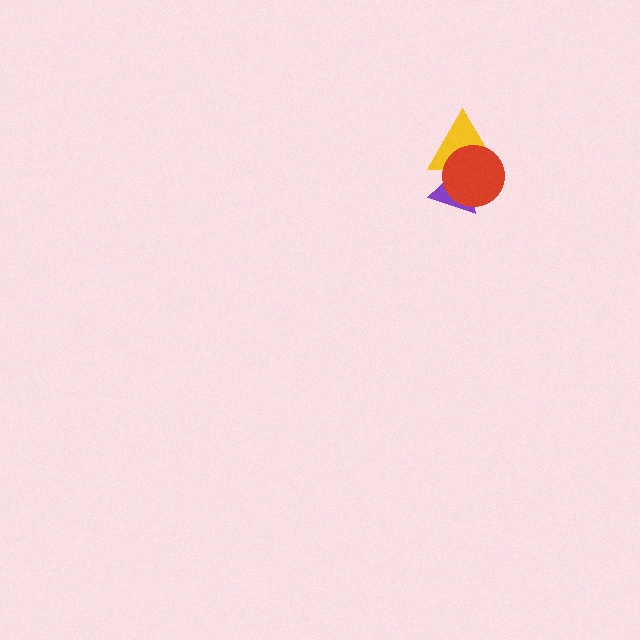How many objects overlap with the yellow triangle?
2 objects overlap with the yellow triangle.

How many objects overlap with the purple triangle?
2 objects overlap with the purple triangle.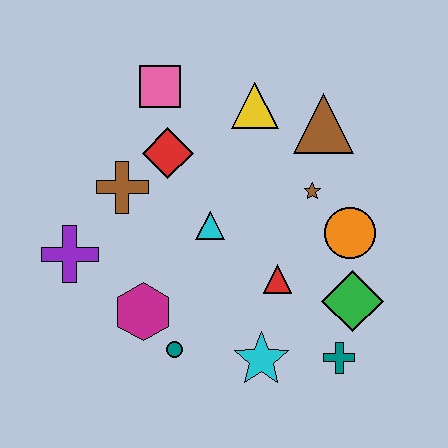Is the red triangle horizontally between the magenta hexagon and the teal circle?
No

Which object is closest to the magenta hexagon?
The teal circle is closest to the magenta hexagon.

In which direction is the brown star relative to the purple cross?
The brown star is to the right of the purple cross.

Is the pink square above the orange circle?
Yes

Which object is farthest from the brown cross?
The teal cross is farthest from the brown cross.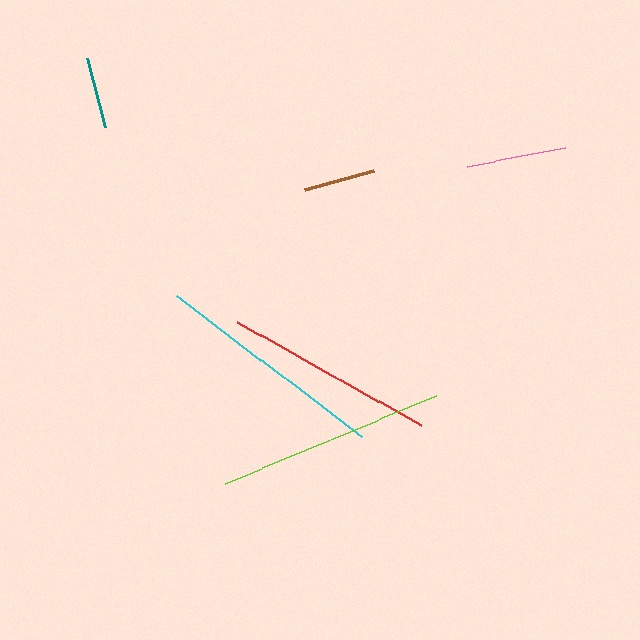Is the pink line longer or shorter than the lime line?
The lime line is longer than the pink line.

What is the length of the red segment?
The red segment is approximately 211 pixels long.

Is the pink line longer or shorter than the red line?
The red line is longer than the pink line.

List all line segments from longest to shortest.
From longest to shortest: cyan, lime, red, pink, brown, teal.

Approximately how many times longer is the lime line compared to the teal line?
The lime line is approximately 3.2 times the length of the teal line.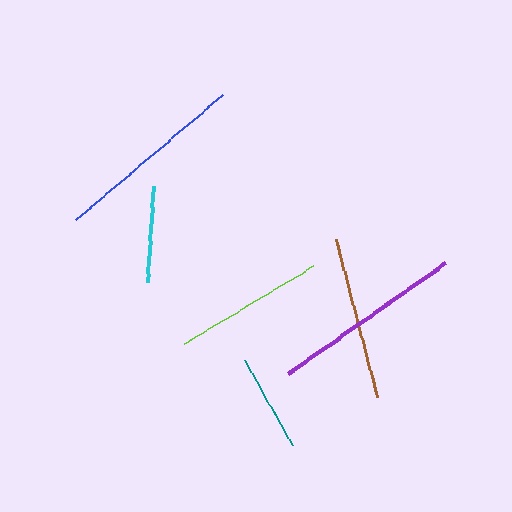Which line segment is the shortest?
The teal line is the shortest at approximately 96 pixels.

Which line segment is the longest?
The blue line is the longest at approximately 193 pixels.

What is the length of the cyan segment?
The cyan segment is approximately 97 pixels long.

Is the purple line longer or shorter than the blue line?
The blue line is longer than the purple line.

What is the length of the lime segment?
The lime segment is approximately 152 pixels long.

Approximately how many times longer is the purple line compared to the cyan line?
The purple line is approximately 2.0 times the length of the cyan line.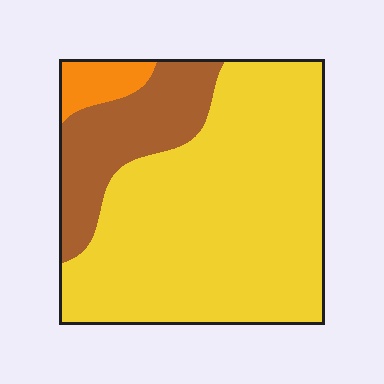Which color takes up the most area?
Yellow, at roughly 75%.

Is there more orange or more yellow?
Yellow.